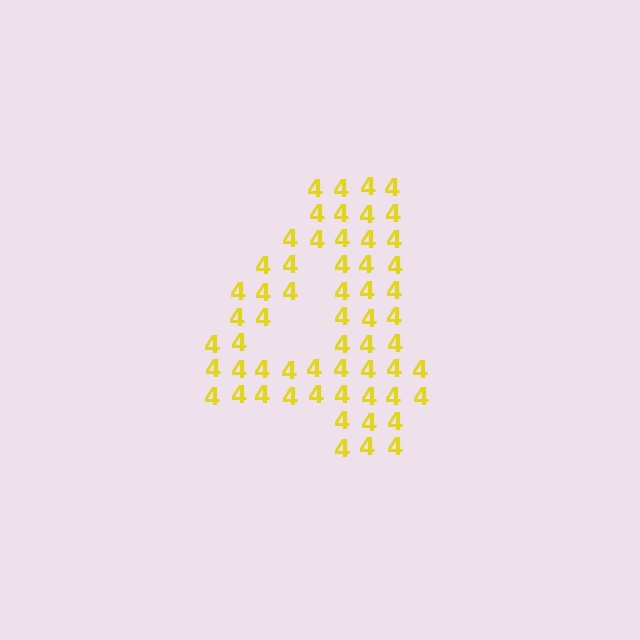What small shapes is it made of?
It is made of small digit 4's.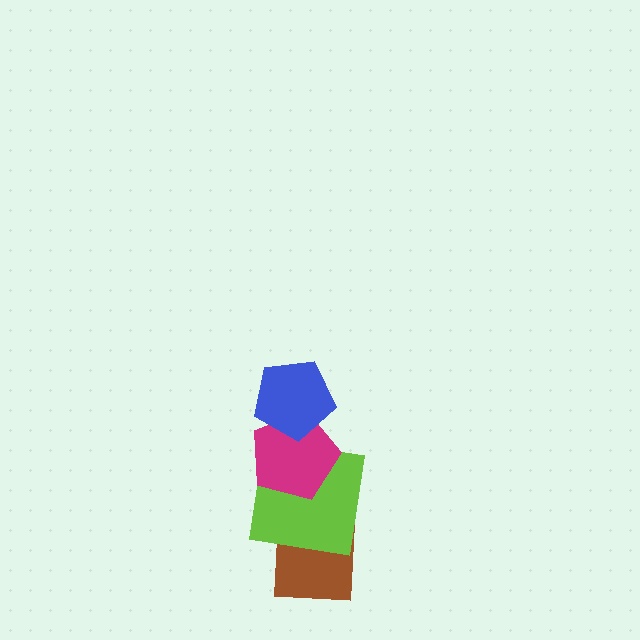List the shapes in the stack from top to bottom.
From top to bottom: the blue pentagon, the magenta pentagon, the lime square, the brown square.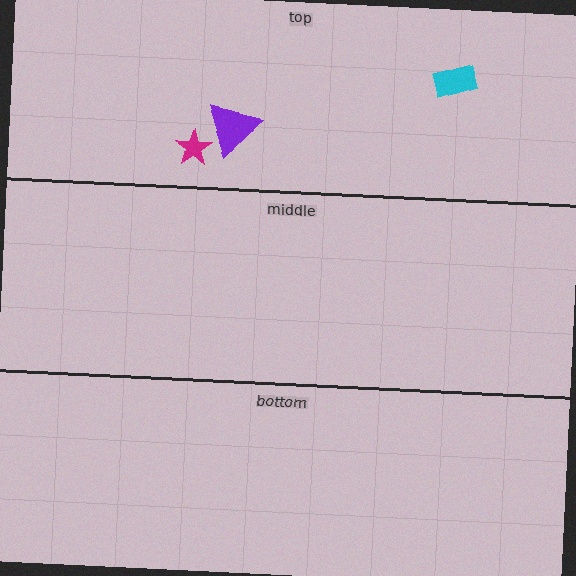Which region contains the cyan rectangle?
The top region.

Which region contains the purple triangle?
The top region.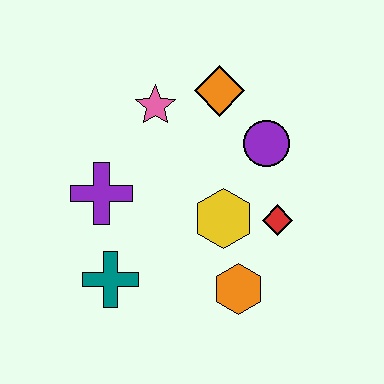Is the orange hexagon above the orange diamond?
No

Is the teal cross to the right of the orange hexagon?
No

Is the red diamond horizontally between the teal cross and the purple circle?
No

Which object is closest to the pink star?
The orange diamond is closest to the pink star.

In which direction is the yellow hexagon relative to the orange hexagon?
The yellow hexagon is above the orange hexagon.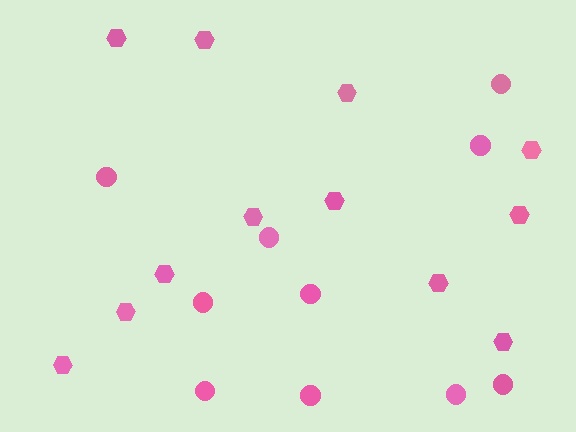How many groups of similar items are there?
There are 2 groups: one group of circles (10) and one group of hexagons (12).